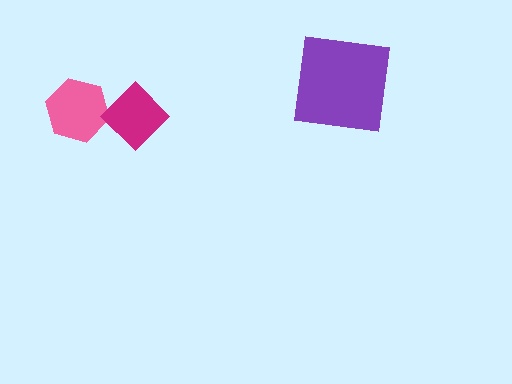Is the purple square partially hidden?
No, no other shape covers it.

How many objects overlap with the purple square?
0 objects overlap with the purple square.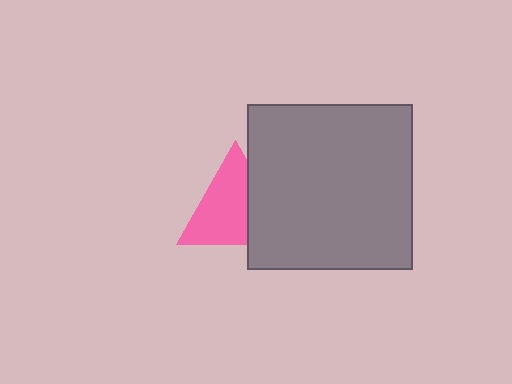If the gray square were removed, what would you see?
You would see the complete pink triangle.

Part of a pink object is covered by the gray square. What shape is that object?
It is a triangle.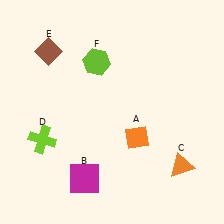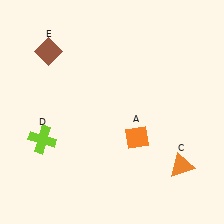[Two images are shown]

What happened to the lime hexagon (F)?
The lime hexagon (F) was removed in Image 2. It was in the top-left area of Image 1.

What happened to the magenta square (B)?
The magenta square (B) was removed in Image 2. It was in the bottom-left area of Image 1.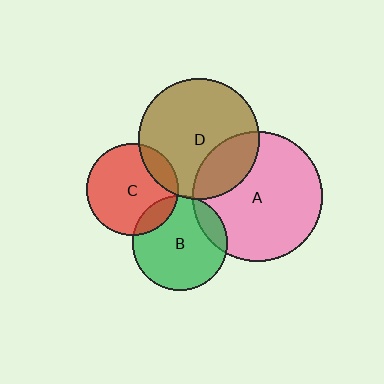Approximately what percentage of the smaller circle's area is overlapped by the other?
Approximately 15%.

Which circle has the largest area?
Circle A (pink).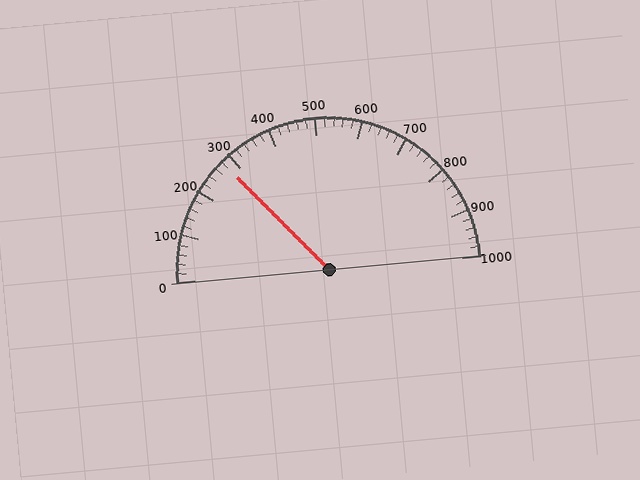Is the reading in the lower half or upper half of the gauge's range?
The reading is in the lower half of the range (0 to 1000).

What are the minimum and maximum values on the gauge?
The gauge ranges from 0 to 1000.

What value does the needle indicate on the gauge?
The needle indicates approximately 280.